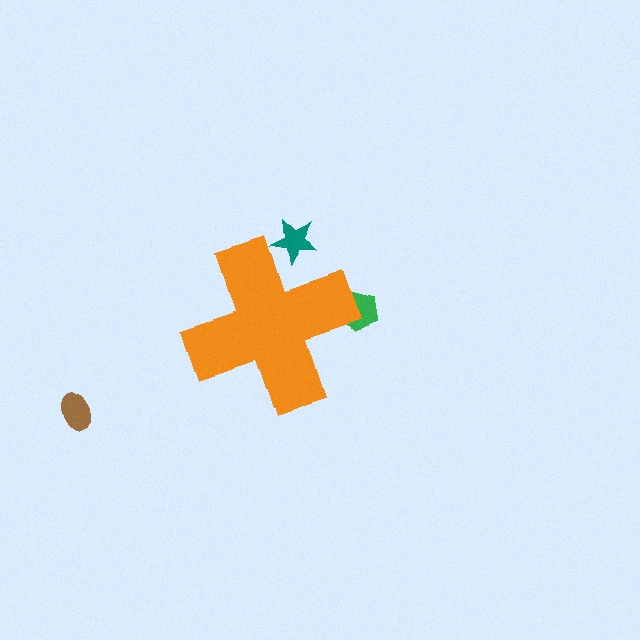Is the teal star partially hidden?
Yes, the teal star is partially hidden behind the orange cross.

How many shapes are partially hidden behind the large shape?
2 shapes are partially hidden.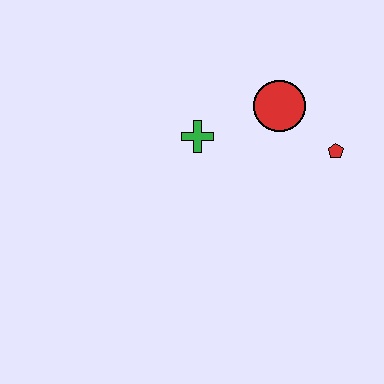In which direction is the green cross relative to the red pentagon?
The green cross is to the left of the red pentagon.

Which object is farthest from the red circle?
The green cross is farthest from the red circle.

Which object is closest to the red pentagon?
The red circle is closest to the red pentagon.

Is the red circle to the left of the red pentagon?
Yes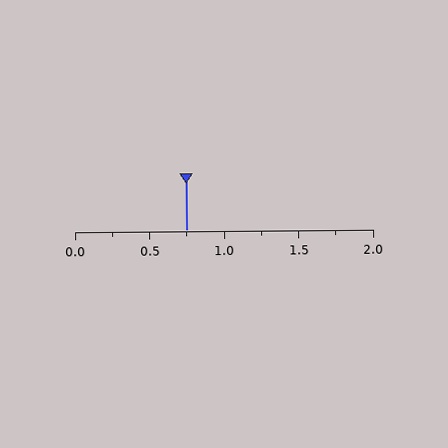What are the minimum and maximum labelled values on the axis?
The axis runs from 0.0 to 2.0.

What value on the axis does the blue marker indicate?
The marker indicates approximately 0.75.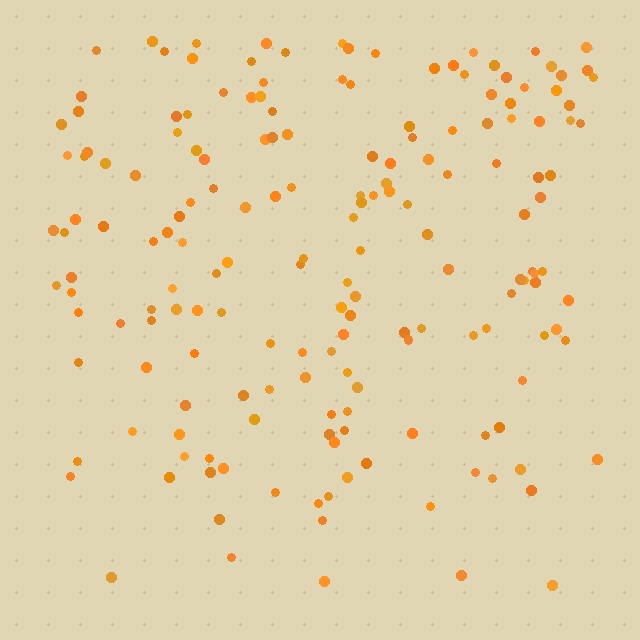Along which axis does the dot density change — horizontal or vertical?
Vertical.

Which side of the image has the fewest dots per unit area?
The bottom.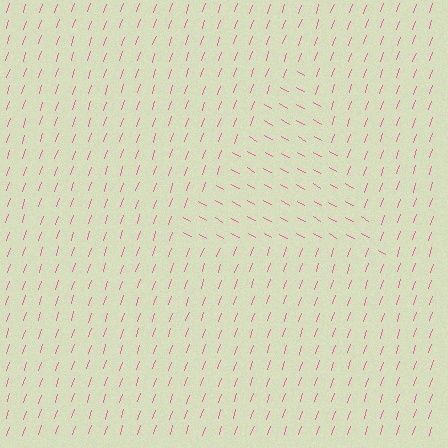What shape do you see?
I see a triangle.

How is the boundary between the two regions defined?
The boundary is defined purely by a change in line orientation (approximately 80 degrees difference). All lines are the same color and thickness.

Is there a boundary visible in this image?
Yes, there is a texture boundary formed by a change in line orientation.